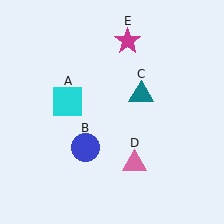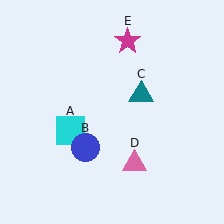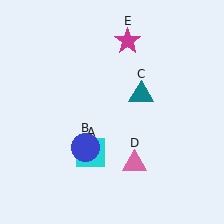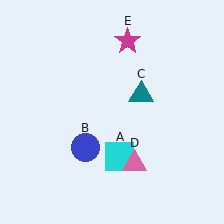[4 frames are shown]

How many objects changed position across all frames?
1 object changed position: cyan square (object A).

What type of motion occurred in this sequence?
The cyan square (object A) rotated counterclockwise around the center of the scene.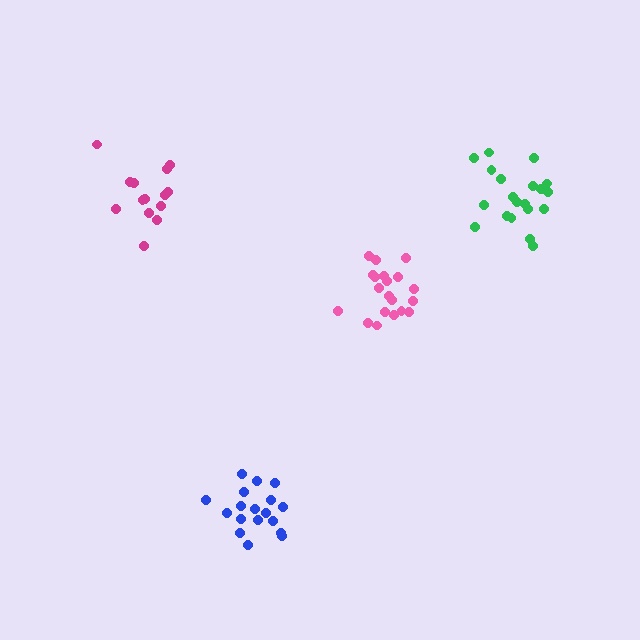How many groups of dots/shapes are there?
There are 4 groups.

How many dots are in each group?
Group 1: 14 dots, Group 2: 20 dots, Group 3: 18 dots, Group 4: 20 dots (72 total).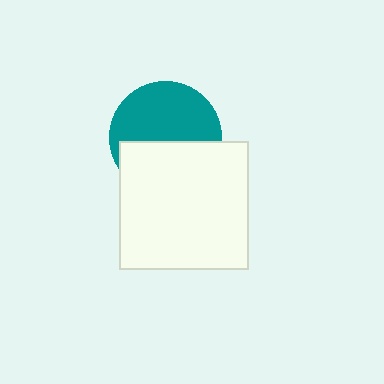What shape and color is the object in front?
The object in front is a white square.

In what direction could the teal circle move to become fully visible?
The teal circle could move up. That would shift it out from behind the white square entirely.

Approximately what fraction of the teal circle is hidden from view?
Roughly 44% of the teal circle is hidden behind the white square.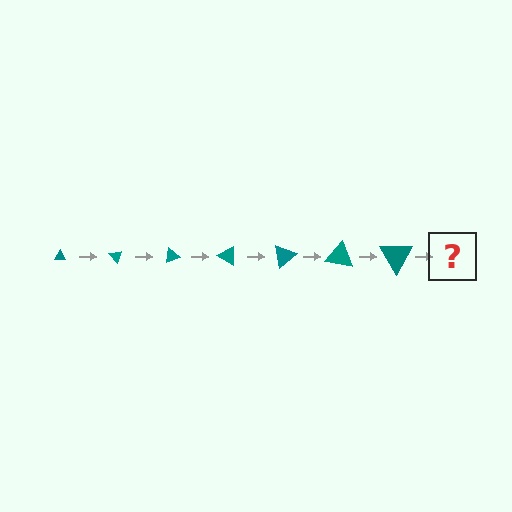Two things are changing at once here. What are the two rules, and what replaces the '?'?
The two rules are that the triangle grows larger each step and it rotates 50 degrees each step. The '?' should be a triangle, larger than the previous one and rotated 350 degrees from the start.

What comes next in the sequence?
The next element should be a triangle, larger than the previous one and rotated 350 degrees from the start.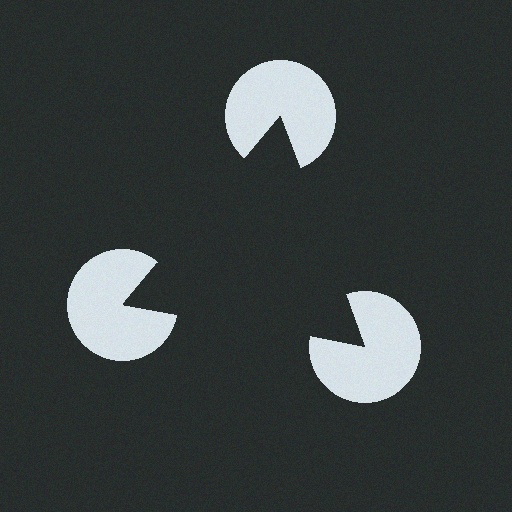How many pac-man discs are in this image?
There are 3 — one at each vertex of the illusory triangle.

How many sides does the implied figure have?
3 sides.